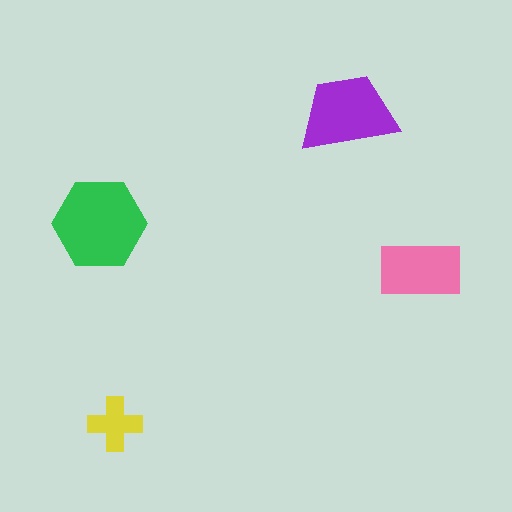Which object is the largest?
The green hexagon.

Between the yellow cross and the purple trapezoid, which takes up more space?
The purple trapezoid.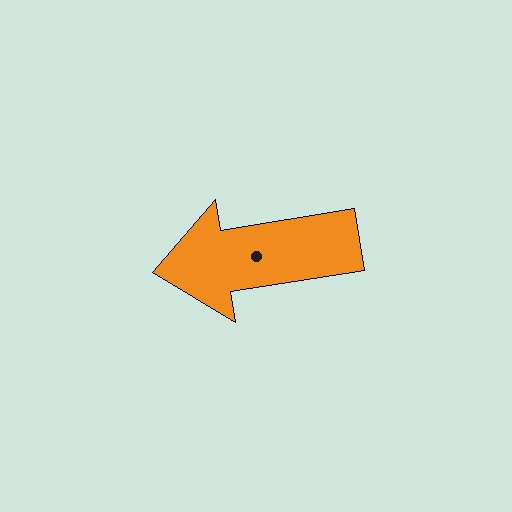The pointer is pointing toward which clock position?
Roughly 9 o'clock.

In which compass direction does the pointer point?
West.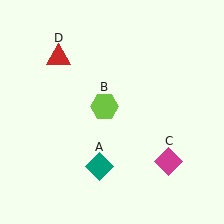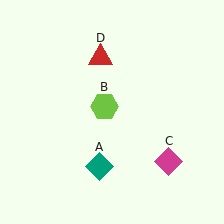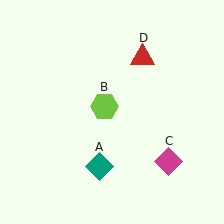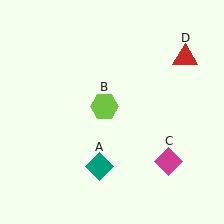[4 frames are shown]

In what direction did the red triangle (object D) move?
The red triangle (object D) moved right.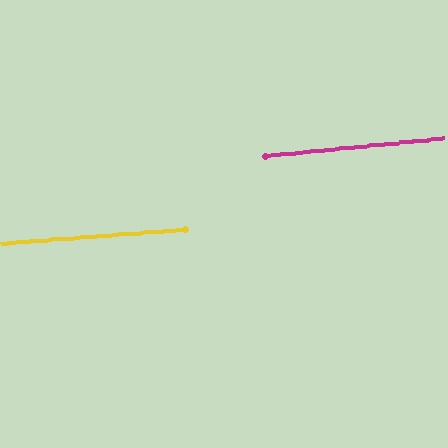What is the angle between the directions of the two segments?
Approximately 1 degree.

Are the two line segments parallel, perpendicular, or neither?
Parallel — their directions differ by only 1.5°.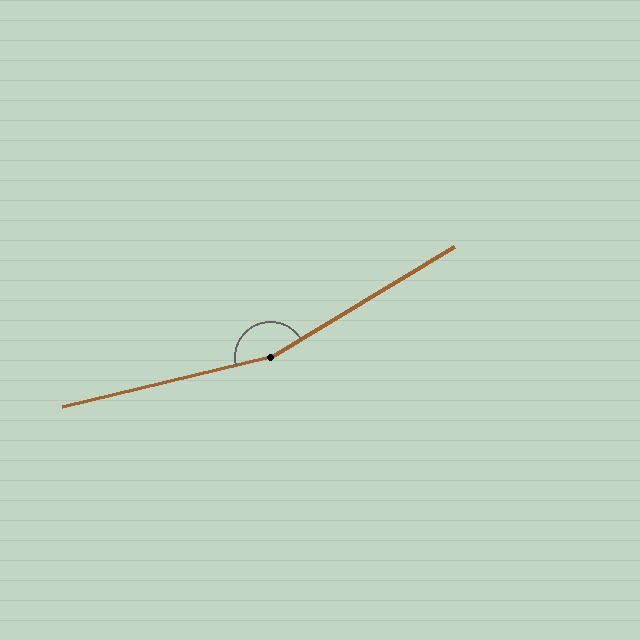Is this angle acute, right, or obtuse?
It is obtuse.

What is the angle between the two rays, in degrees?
Approximately 162 degrees.